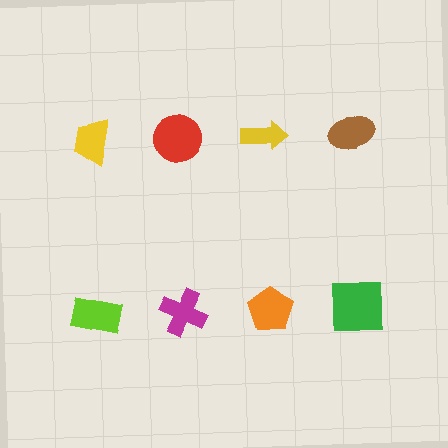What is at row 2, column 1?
A lime rectangle.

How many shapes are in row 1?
4 shapes.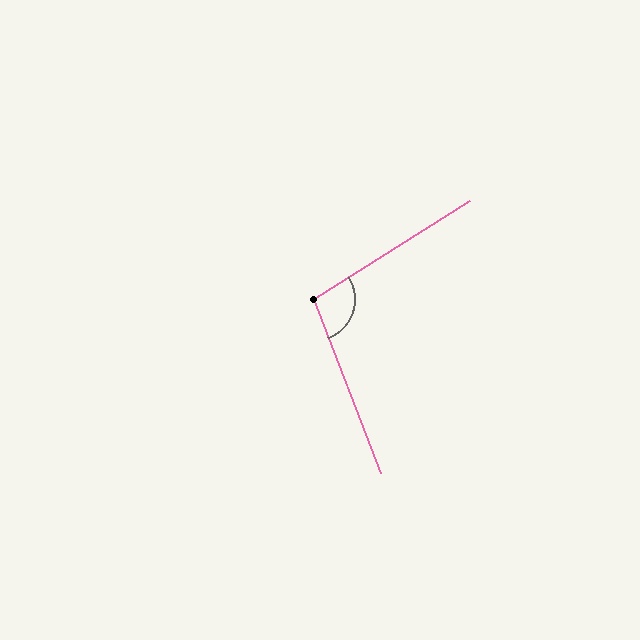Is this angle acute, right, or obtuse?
It is obtuse.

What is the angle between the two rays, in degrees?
Approximately 101 degrees.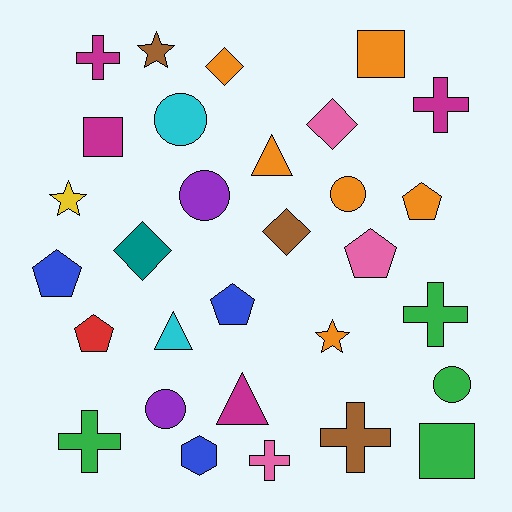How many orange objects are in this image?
There are 6 orange objects.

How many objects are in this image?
There are 30 objects.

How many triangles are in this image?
There are 3 triangles.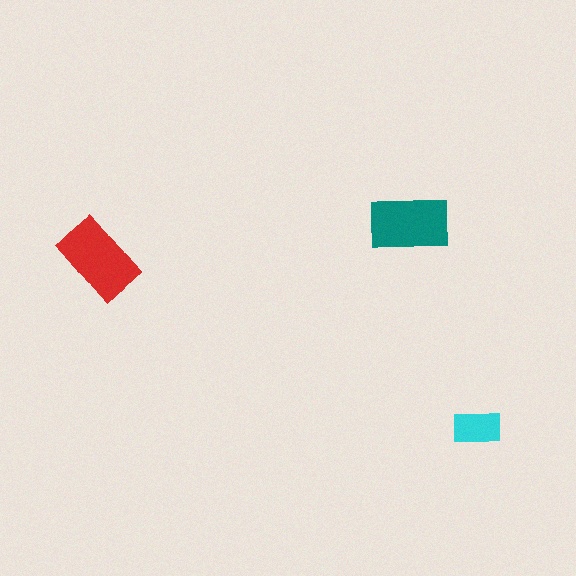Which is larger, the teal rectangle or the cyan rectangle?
The teal one.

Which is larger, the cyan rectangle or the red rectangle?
The red one.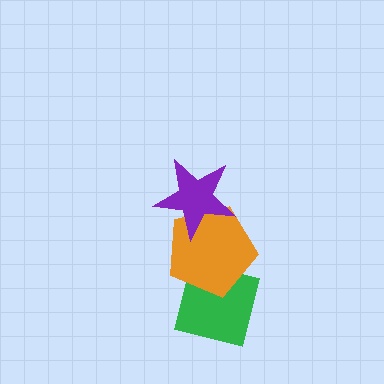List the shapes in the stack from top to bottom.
From top to bottom: the purple star, the orange pentagon, the green square.